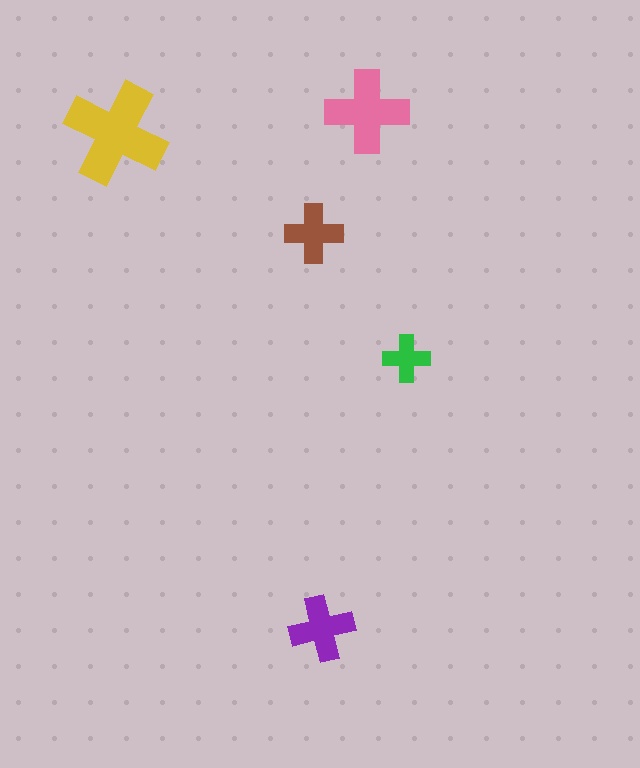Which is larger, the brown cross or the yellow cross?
The yellow one.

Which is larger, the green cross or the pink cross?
The pink one.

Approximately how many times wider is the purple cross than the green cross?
About 1.5 times wider.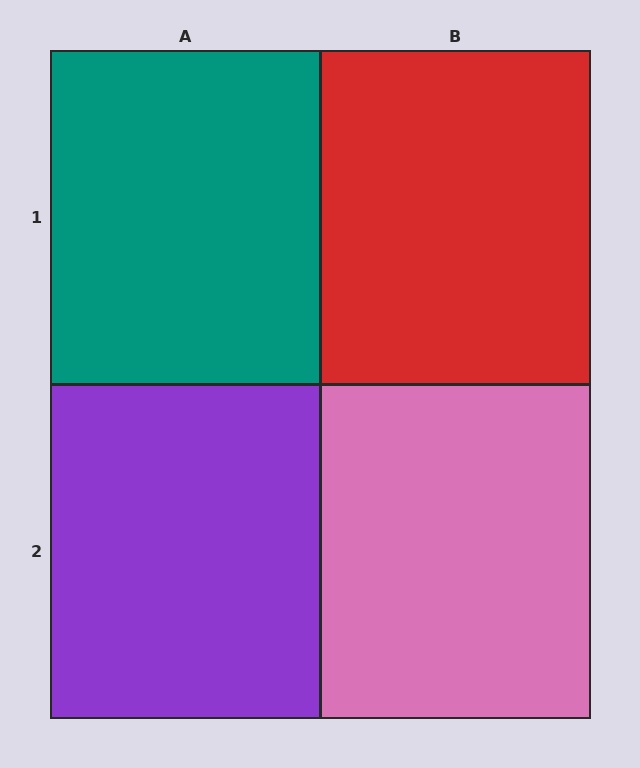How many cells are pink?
1 cell is pink.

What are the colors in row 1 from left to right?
Teal, red.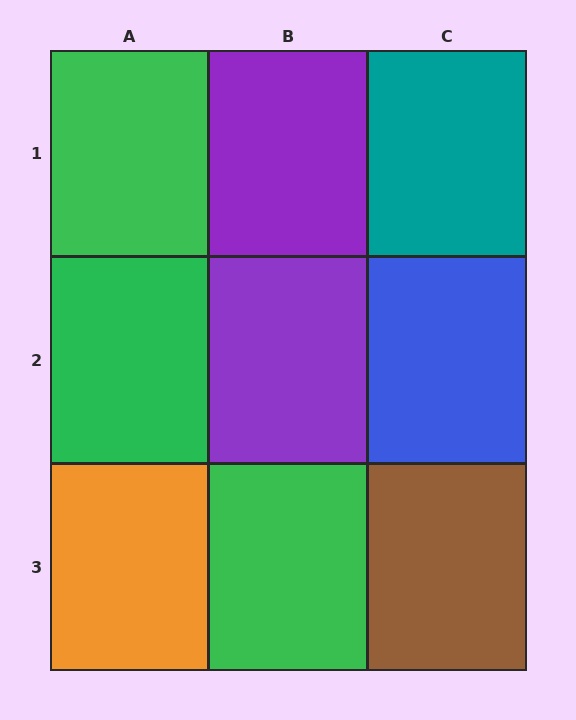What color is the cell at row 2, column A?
Green.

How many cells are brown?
1 cell is brown.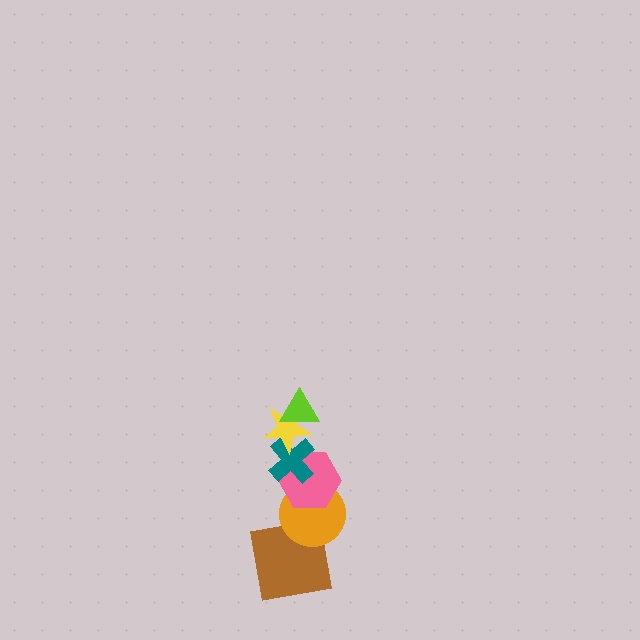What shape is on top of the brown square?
The orange circle is on top of the brown square.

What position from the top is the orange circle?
The orange circle is 5th from the top.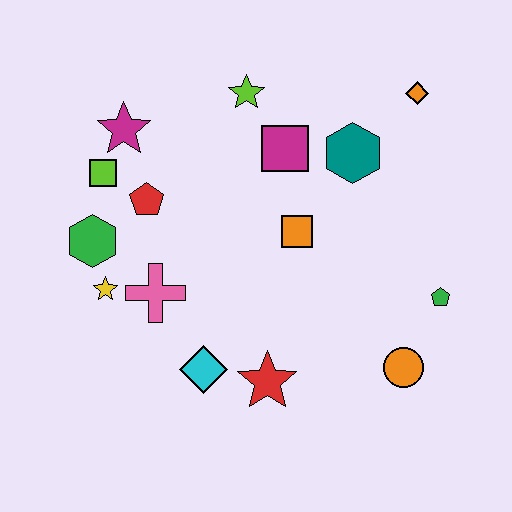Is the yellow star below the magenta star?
Yes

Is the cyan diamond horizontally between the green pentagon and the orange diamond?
No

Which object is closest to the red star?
The cyan diamond is closest to the red star.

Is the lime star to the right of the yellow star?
Yes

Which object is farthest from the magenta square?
The orange circle is farthest from the magenta square.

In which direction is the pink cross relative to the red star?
The pink cross is to the left of the red star.